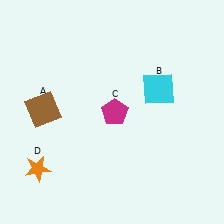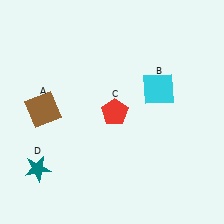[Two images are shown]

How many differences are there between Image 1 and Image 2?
There are 2 differences between the two images.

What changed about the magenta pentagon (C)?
In Image 1, C is magenta. In Image 2, it changed to red.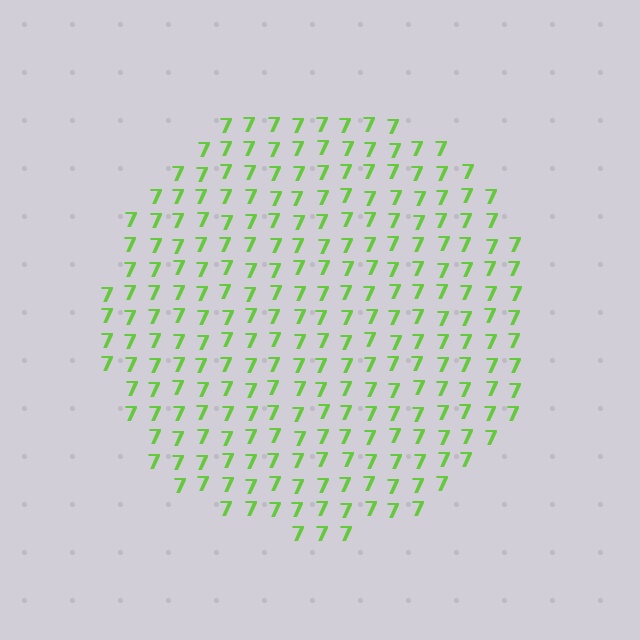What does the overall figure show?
The overall figure shows a circle.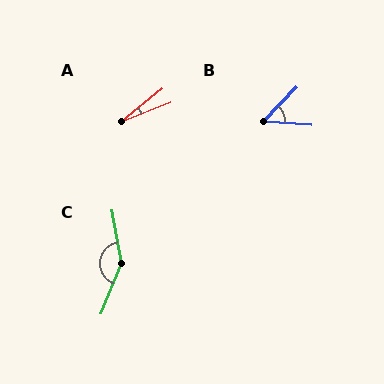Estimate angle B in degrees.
Approximately 50 degrees.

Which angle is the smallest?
A, at approximately 17 degrees.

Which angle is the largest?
C, at approximately 148 degrees.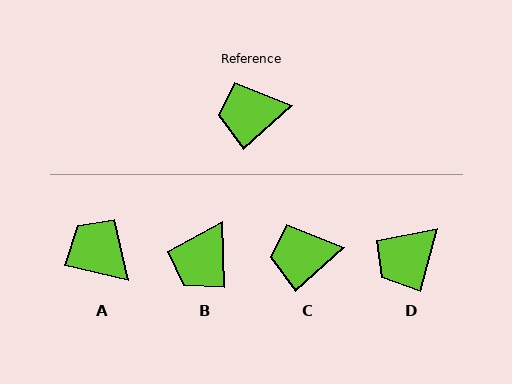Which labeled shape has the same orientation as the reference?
C.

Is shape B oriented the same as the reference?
No, it is off by about 50 degrees.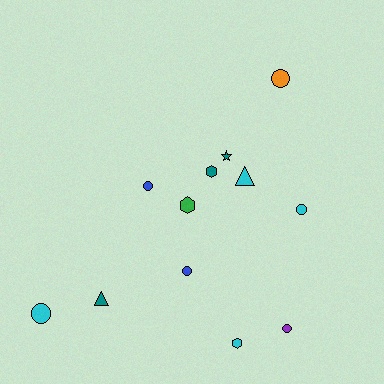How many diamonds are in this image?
There are no diamonds.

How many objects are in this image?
There are 12 objects.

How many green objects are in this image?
There is 1 green object.